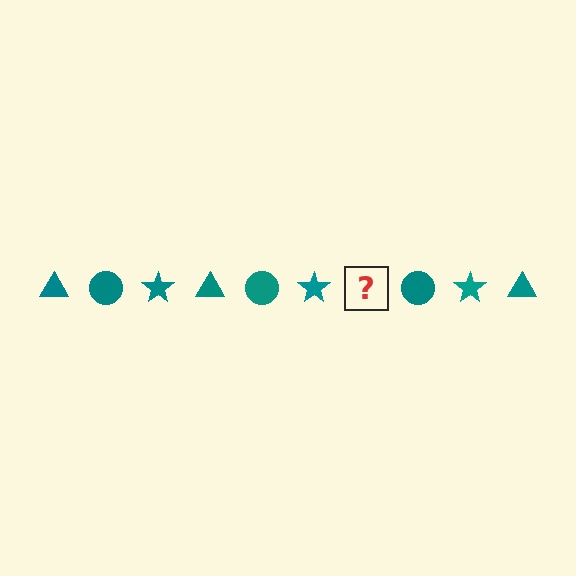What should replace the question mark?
The question mark should be replaced with a teal triangle.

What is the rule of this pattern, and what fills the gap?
The rule is that the pattern cycles through triangle, circle, star shapes in teal. The gap should be filled with a teal triangle.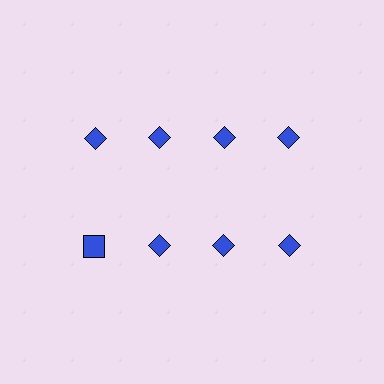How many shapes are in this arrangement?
There are 8 shapes arranged in a grid pattern.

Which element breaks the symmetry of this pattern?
The blue square in the second row, leftmost column breaks the symmetry. All other shapes are blue diamonds.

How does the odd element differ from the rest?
It has a different shape: square instead of diamond.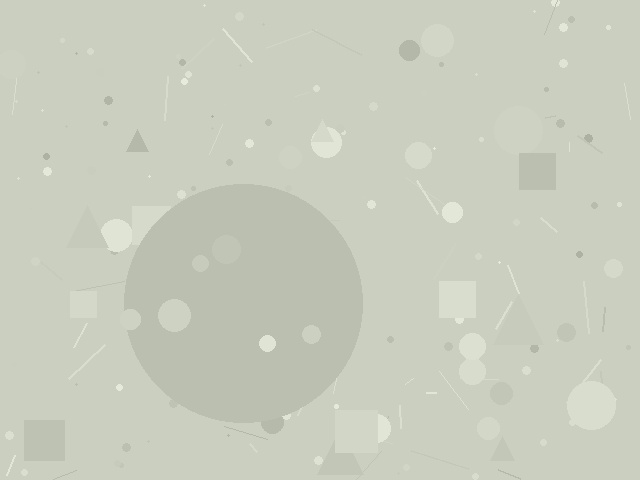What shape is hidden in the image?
A circle is hidden in the image.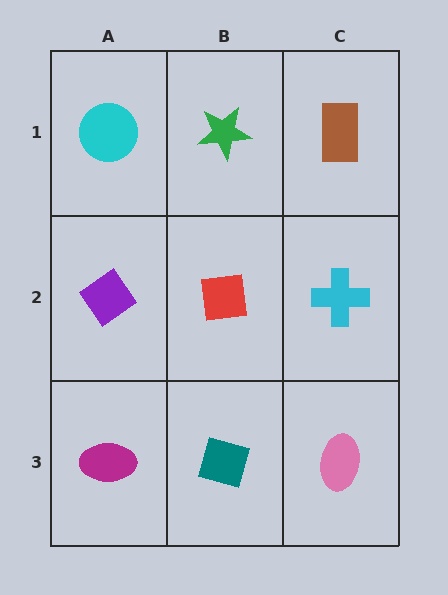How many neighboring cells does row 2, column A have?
3.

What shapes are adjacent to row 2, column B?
A green star (row 1, column B), a teal diamond (row 3, column B), a purple diamond (row 2, column A), a cyan cross (row 2, column C).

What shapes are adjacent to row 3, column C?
A cyan cross (row 2, column C), a teal diamond (row 3, column B).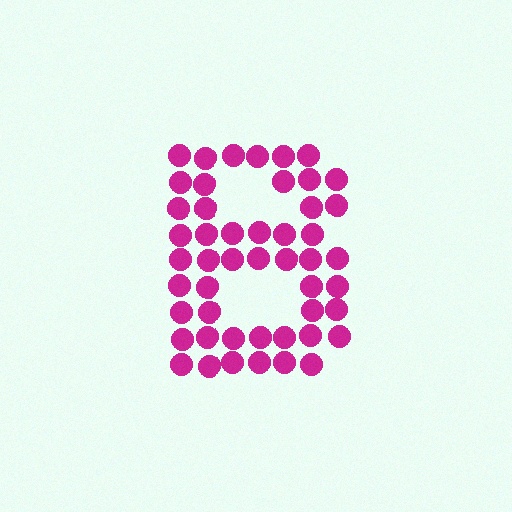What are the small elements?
The small elements are circles.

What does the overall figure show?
The overall figure shows the letter B.